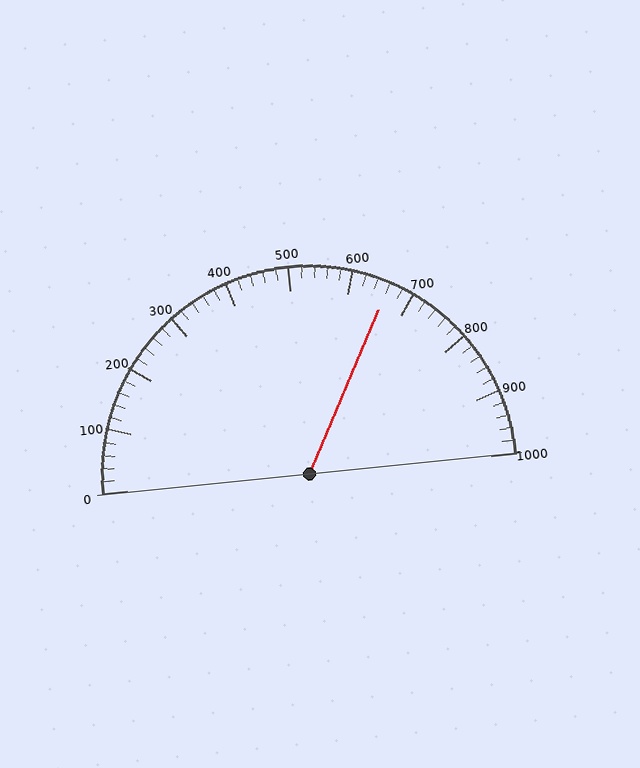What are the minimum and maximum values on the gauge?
The gauge ranges from 0 to 1000.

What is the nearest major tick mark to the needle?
The nearest major tick mark is 700.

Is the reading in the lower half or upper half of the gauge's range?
The reading is in the upper half of the range (0 to 1000).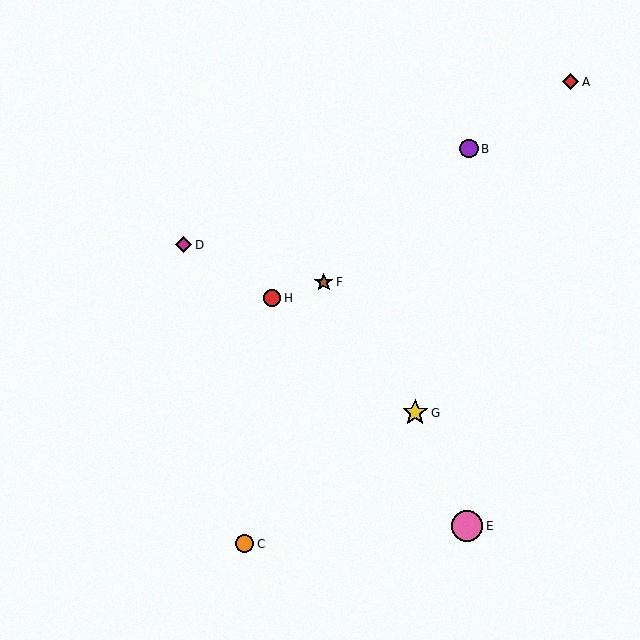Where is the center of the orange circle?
The center of the orange circle is at (245, 544).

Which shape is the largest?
The pink circle (labeled E) is the largest.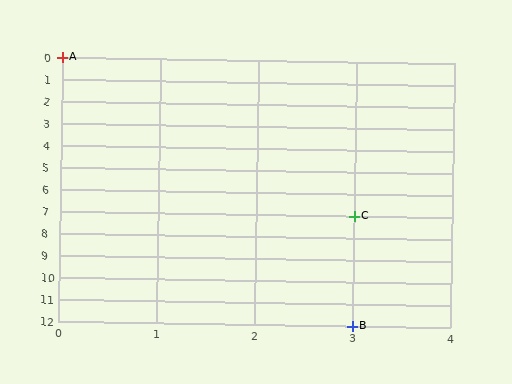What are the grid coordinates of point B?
Point B is at grid coordinates (3, 12).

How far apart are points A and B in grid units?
Points A and B are 3 columns and 12 rows apart (about 12.4 grid units diagonally).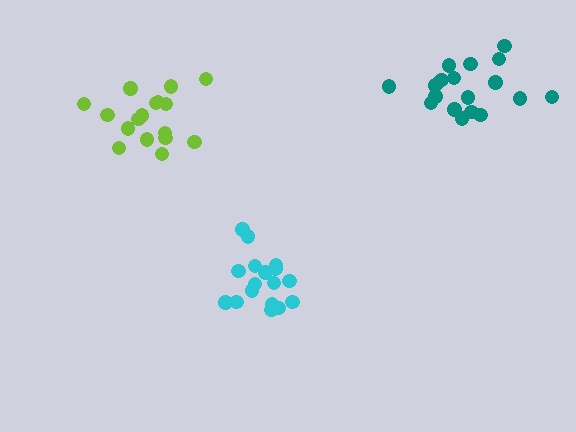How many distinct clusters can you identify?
There are 3 distinct clusters.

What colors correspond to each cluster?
The clusters are colored: teal, lime, cyan.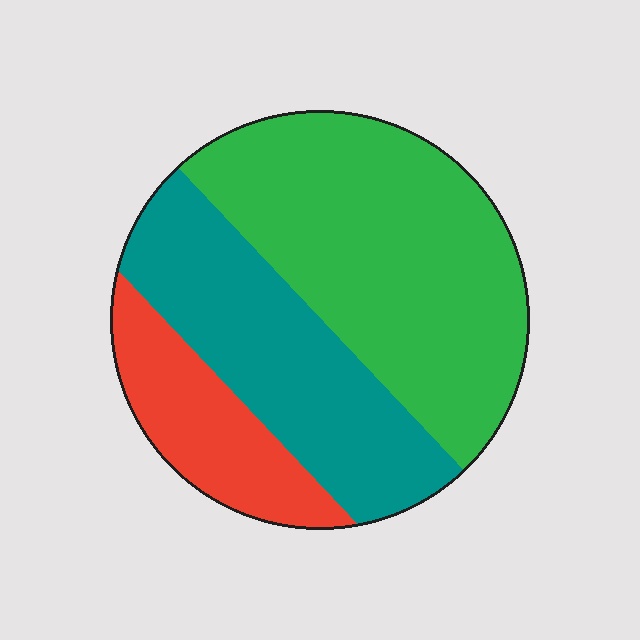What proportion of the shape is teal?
Teal covers around 35% of the shape.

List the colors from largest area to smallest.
From largest to smallest: green, teal, red.